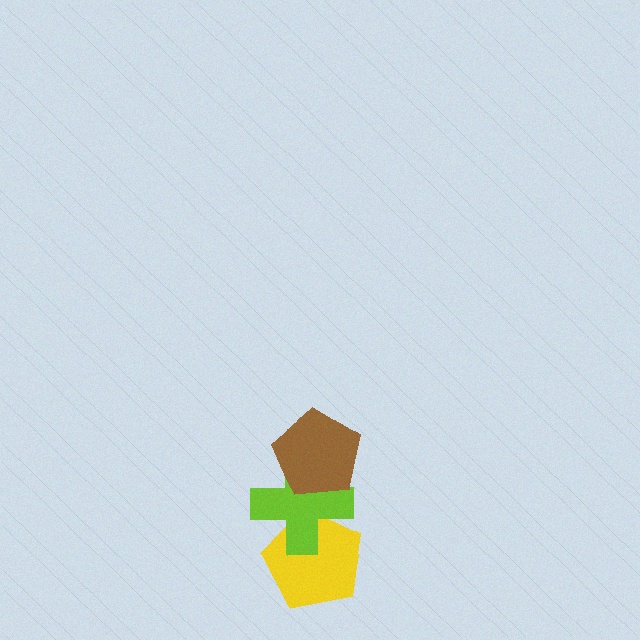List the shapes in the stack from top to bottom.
From top to bottom: the brown pentagon, the lime cross, the yellow pentagon.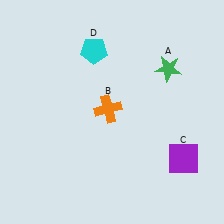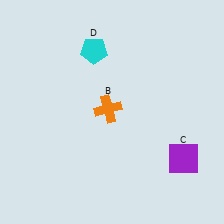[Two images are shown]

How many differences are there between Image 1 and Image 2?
There is 1 difference between the two images.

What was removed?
The green star (A) was removed in Image 2.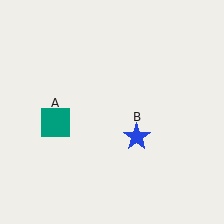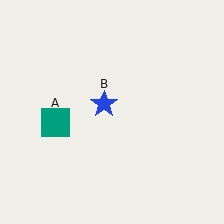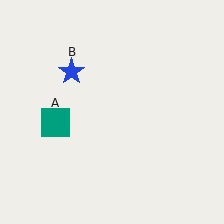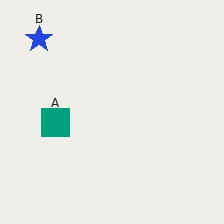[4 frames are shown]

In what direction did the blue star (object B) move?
The blue star (object B) moved up and to the left.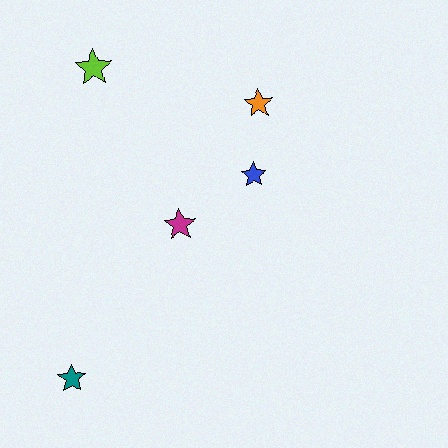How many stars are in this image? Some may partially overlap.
There are 5 stars.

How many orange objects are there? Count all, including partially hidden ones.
There is 1 orange object.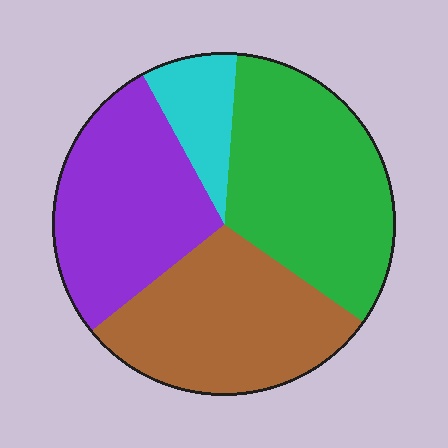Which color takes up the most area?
Green, at roughly 35%.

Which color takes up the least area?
Cyan, at roughly 10%.